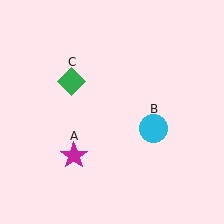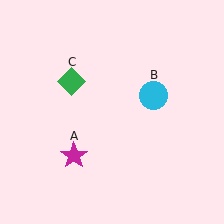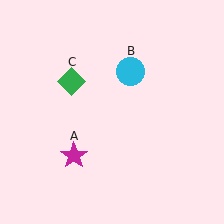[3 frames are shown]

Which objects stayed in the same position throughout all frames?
Magenta star (object A) and green diamond (object C) remained stationary.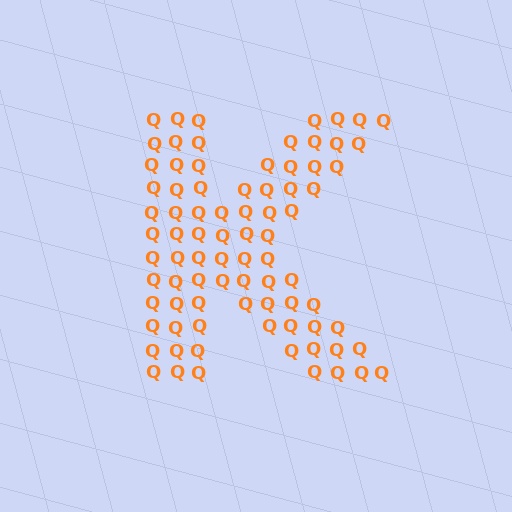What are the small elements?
The small elements are letter Q's.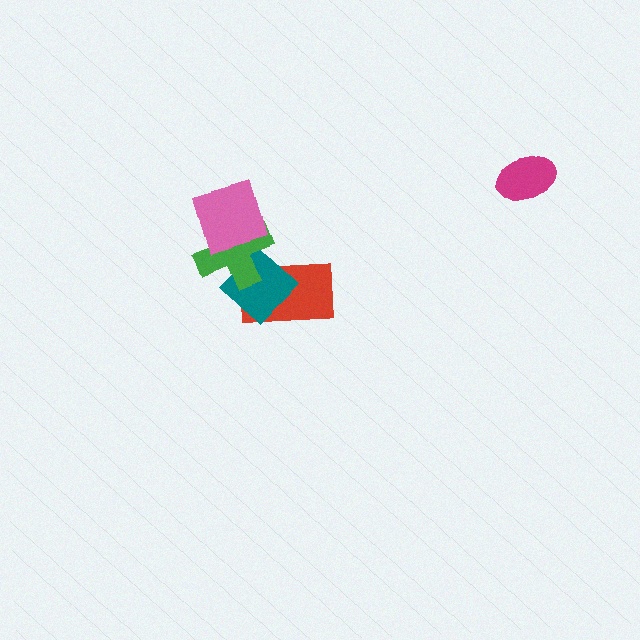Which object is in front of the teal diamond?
The green cross is in front of the teal diamond.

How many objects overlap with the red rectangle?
2 objects overlap with the red rectangle.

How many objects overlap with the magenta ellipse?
0 objects overlap with the magenta ellipse.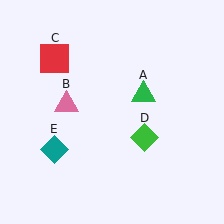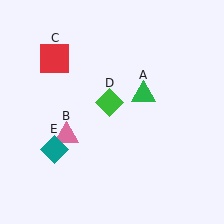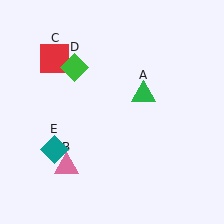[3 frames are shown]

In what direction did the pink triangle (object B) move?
The pink triangle (object B) moved down.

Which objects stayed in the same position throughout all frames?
Green triangle (object A) and red square (object C) and teal diamond (object E) remained stationary.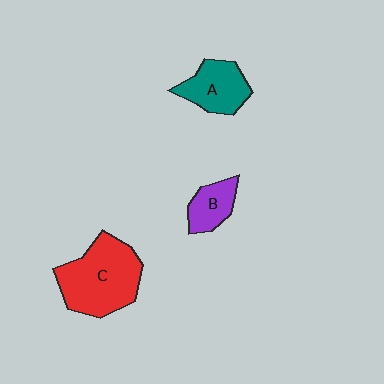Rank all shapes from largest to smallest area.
From largest to smallest: C (red), A (teal), B (purple).